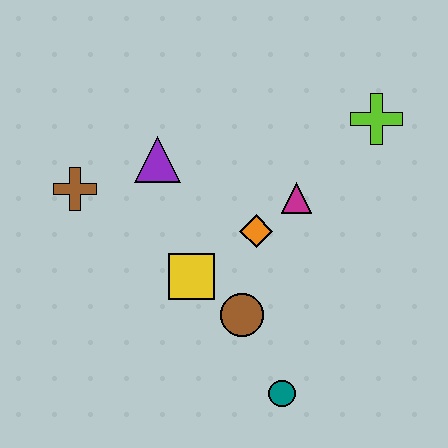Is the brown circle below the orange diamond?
Yes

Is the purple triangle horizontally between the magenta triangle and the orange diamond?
No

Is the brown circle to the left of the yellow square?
No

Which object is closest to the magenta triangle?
The orange diamond is closest to the magenta triangle.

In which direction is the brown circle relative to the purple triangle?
The brown circle is below the purple triangle.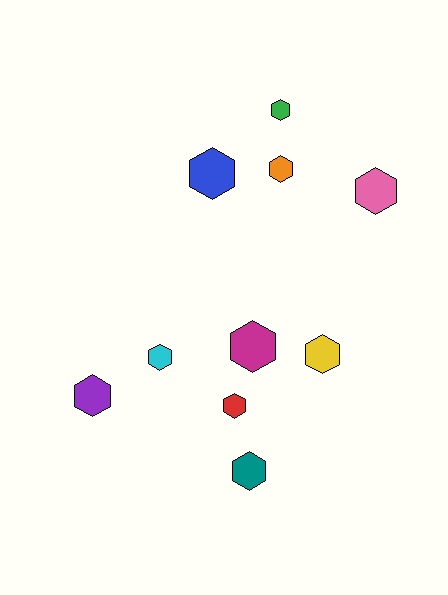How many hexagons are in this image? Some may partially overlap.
There are 10 hexagons.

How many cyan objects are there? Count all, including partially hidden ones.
There is 1 cyan object.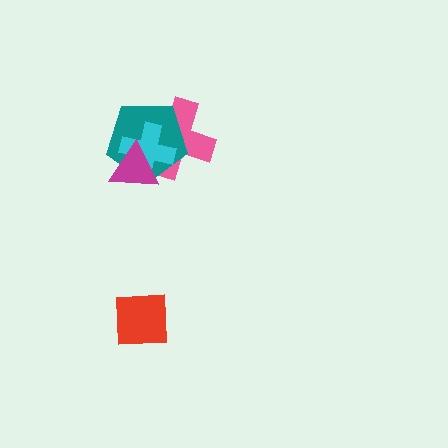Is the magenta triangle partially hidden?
No, no other shape covers it.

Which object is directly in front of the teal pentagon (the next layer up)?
The cyan cross is directly in front of the teal pentagon.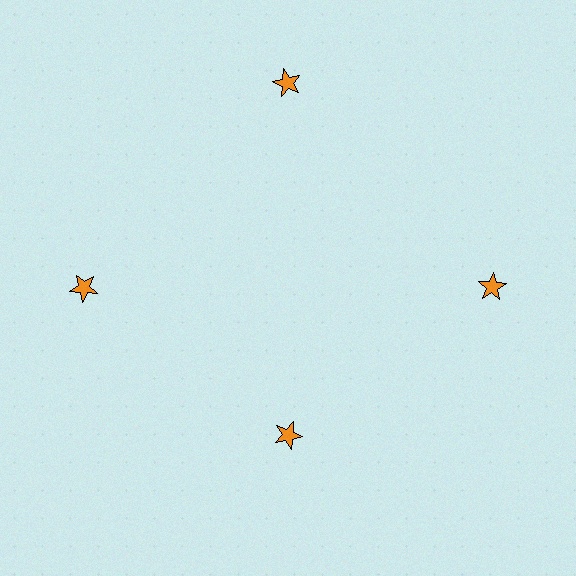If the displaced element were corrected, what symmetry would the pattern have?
It would have 4-fold rotational symmetry — the pattern would map onto itself every 90 degrees.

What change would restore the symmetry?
The symmetry would be restored by moving it outward, back onto the ring so that all 4 stars sit at equal angles and equal distance from the center.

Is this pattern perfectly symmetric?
No. The 4 orange stars are arranged in a ring, but one element near the 6 o'clock position is pulled inward toward the center, breaking the 4-fold rotational symmetry.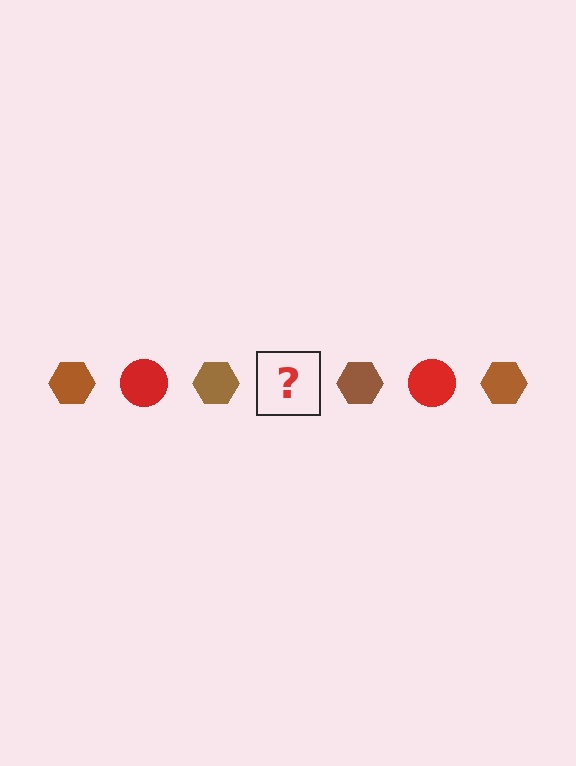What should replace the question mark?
The question mark should be replaced with a red circle.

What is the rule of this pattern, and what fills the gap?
The rule is that the pattern alternates between brown hexagon and red circle. The gap should be filled with a red circle.